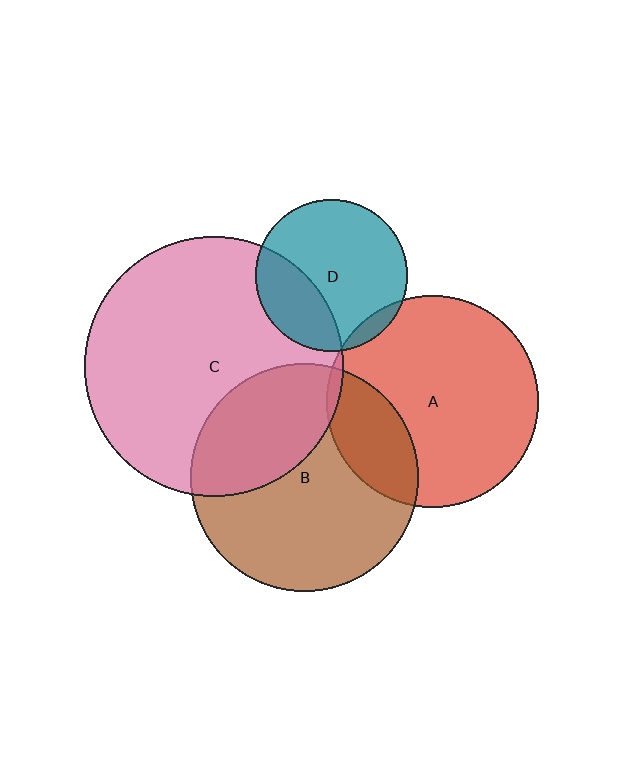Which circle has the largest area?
Circle C (pink).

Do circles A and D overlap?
Yes.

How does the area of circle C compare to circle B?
Approximately 1.3 times.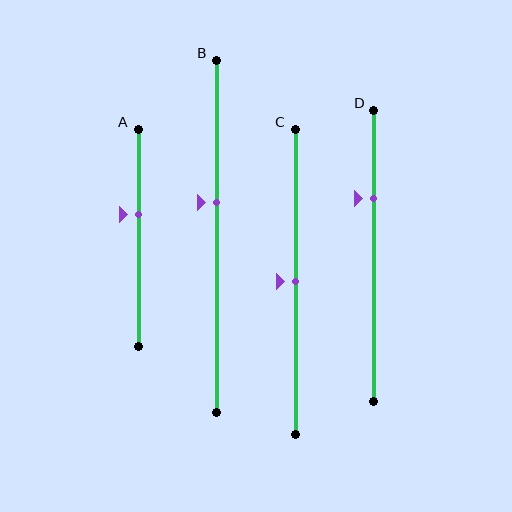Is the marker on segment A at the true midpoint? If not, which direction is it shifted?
No, the marker on segment A is shifted upward by about 11% of the segment length.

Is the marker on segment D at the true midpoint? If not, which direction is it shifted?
No, the marker on segment D is shifted upward by about 20% of the segment length.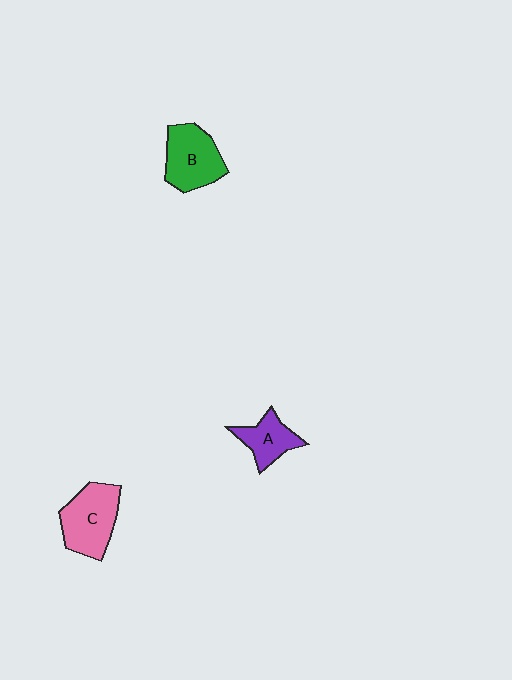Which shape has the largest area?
Shape C (pink).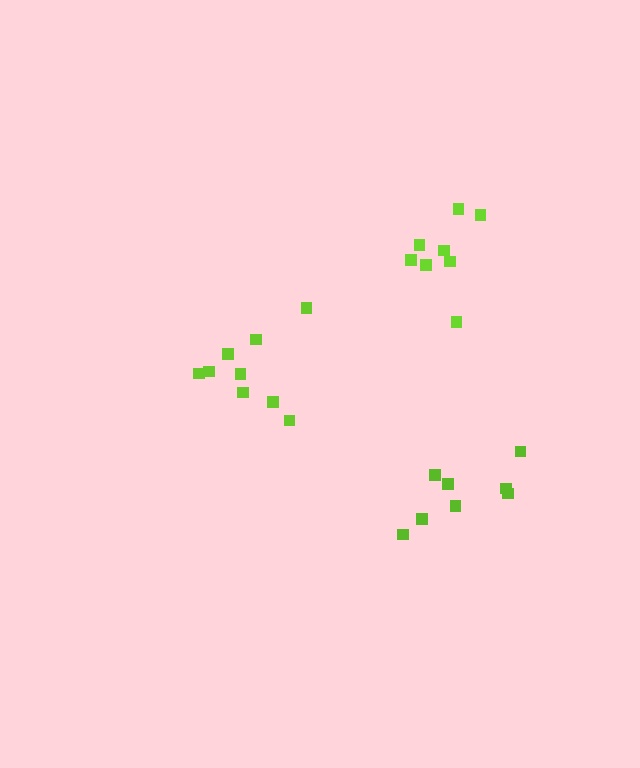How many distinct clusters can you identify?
There are 3 distinct clusters.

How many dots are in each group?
Group 1: 8 dots, Group 2: 9 dots, Group 3: 8 dots (25 total).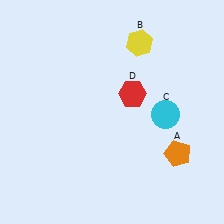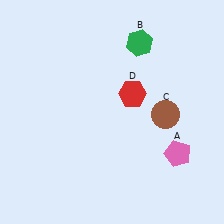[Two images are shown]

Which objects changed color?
A changed from orange to pink. B changed from yellow to green. C changed from cyan to brown.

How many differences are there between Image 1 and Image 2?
There are 3 differences between the two images.